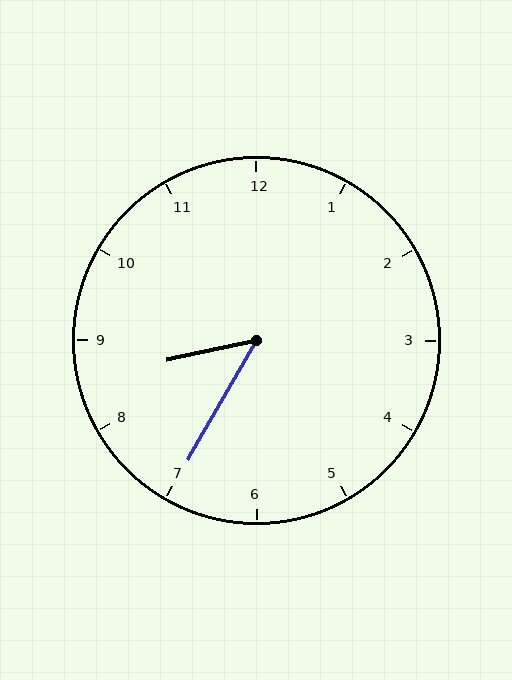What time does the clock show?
8:35.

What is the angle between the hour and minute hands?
Approximately 48 degrees.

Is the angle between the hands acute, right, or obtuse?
It is acute.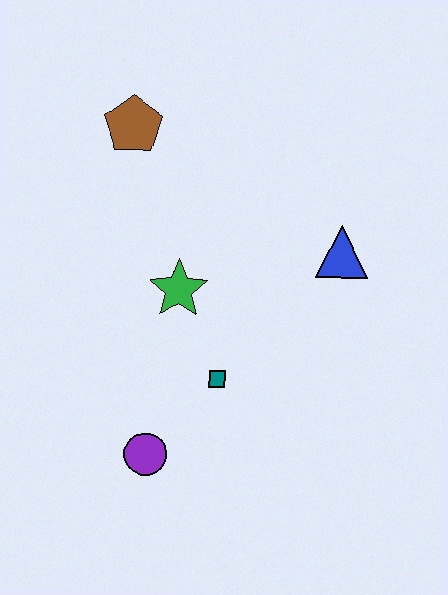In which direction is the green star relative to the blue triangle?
The green star is to the left of the blue triangle.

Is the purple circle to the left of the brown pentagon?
No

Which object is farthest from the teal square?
The brown pentagon is farthest from the teal square.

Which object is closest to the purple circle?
The teal square is closest to the purple circle.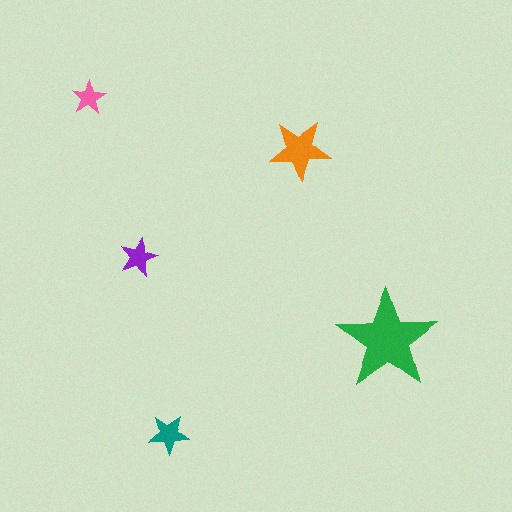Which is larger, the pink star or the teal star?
The teal one.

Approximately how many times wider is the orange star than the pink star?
About 2 times wider.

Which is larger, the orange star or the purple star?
The orange one.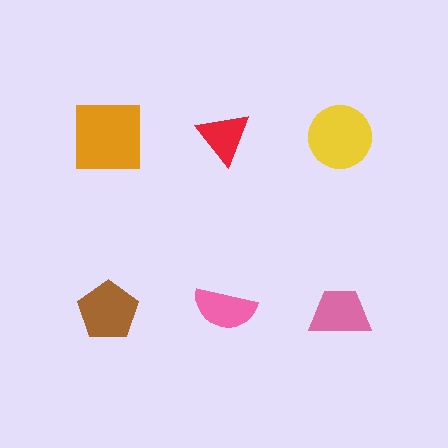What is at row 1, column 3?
A yellow circle.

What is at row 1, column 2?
A red triangle.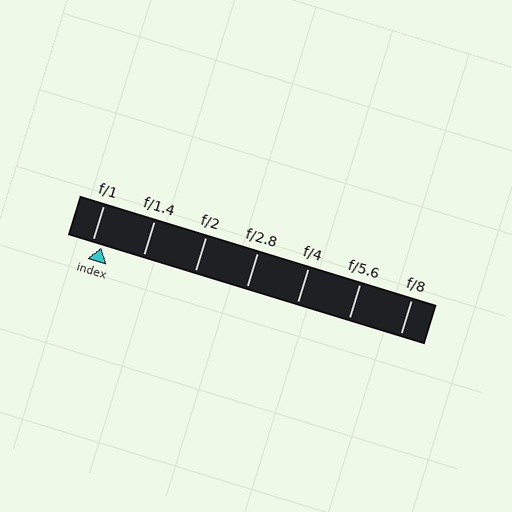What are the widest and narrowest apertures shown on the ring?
The widest aperture shown is f/1 and the narrowest is f/8.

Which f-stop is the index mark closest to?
The index mark is closest to f/1.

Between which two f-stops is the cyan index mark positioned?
The index mark is between f/1 and f/1.4.